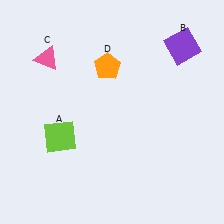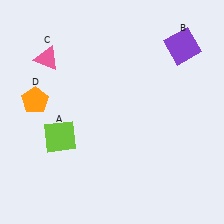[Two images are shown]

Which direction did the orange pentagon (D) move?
The orange pentagon (D) moved left.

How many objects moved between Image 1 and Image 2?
1 object moved between the two images.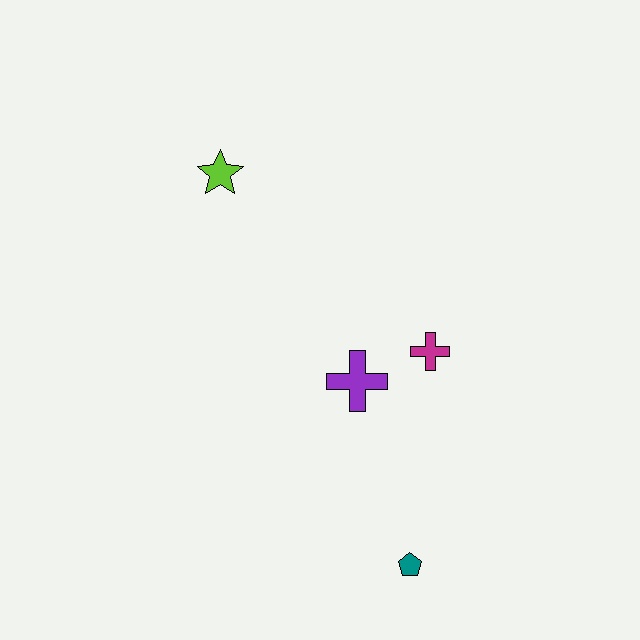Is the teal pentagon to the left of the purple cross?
No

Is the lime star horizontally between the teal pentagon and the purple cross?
No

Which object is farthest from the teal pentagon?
The lime star is farthest from the teal pentagon.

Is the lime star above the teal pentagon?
Yes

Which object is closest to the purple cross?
The magenta cross is closest to the purple cross.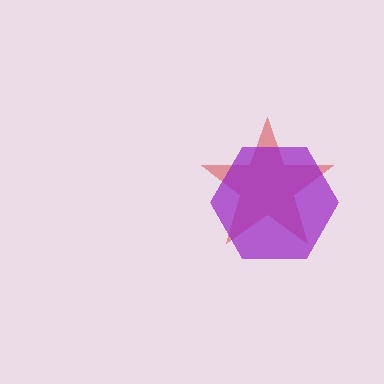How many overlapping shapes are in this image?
There are 2 overlapping shapes in the image.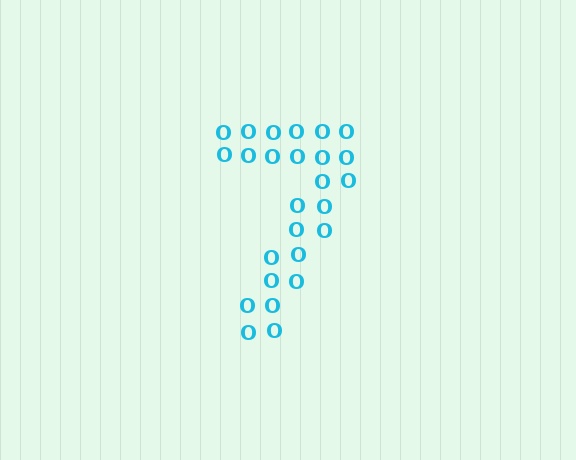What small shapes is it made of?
It is made of small letter O's.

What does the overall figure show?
The overall figure shows the digit 7.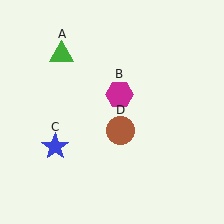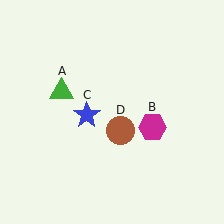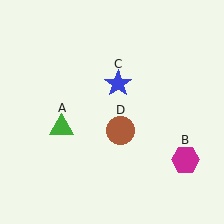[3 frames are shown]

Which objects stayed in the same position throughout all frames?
Brown circle (object D) remained stationary.